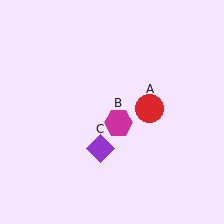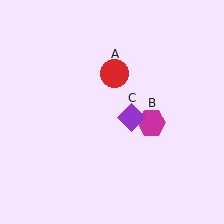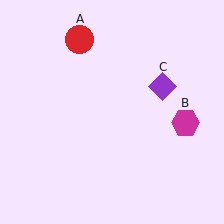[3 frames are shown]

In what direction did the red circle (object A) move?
The red circle (object A) moved up and to the left.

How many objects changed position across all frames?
3 objects changed position: red circle (object A), magenta hexagon (object B), purple diamond (object C).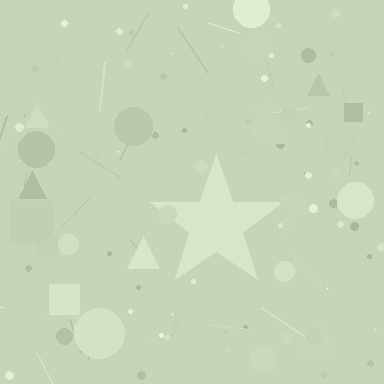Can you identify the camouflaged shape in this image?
The camouflaged shape is a star.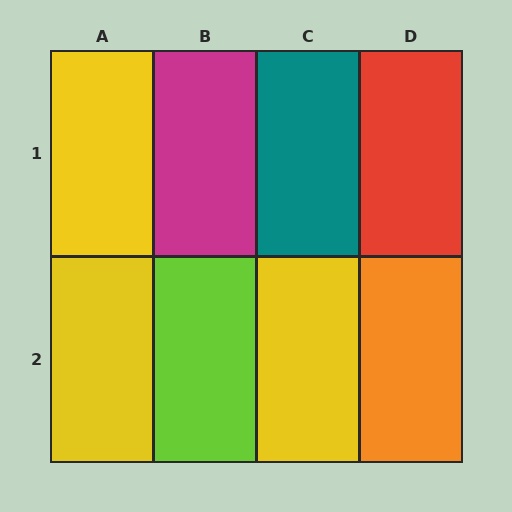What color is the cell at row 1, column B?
Magenta.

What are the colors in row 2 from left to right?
Yellow, lime, yellow, orange.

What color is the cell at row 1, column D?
Red.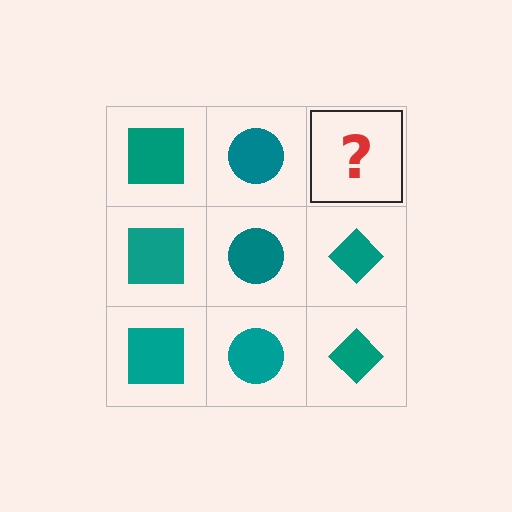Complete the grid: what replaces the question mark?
The question mark should be replaced with a teal diamond.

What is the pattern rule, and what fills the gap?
The rule is that each column has a consistent shape. The gap should be filled with a teal diamond.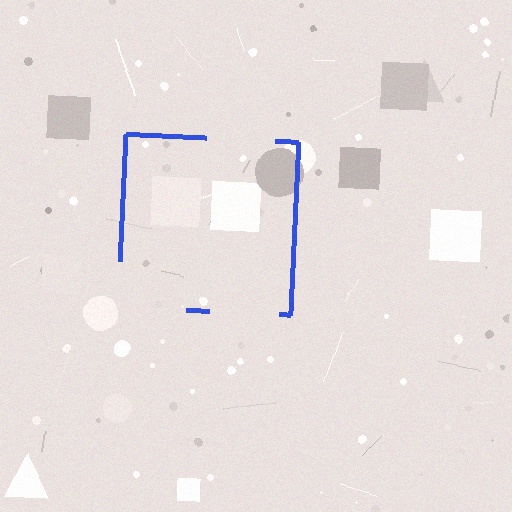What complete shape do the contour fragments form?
The contour fragments form a square.